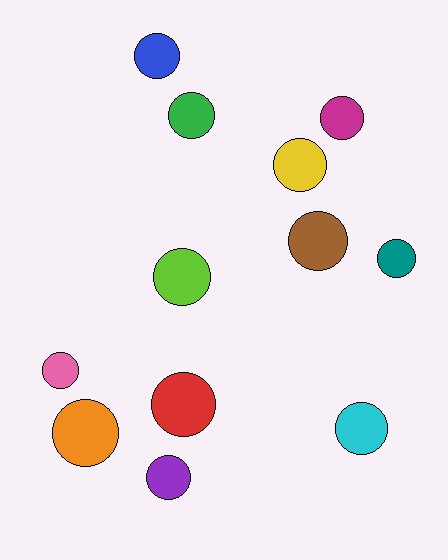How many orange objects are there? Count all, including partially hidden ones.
There is 1 orange object.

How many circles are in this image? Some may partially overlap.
There are 12 circles.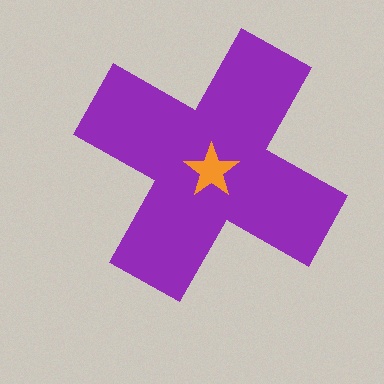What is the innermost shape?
The orange star.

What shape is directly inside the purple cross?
The orange star.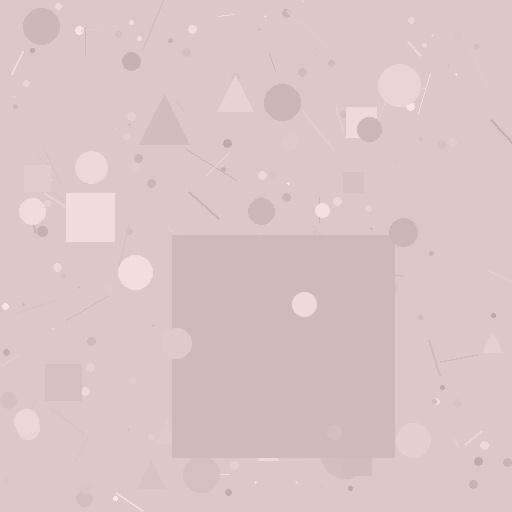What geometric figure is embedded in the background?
A square is embedded in the background.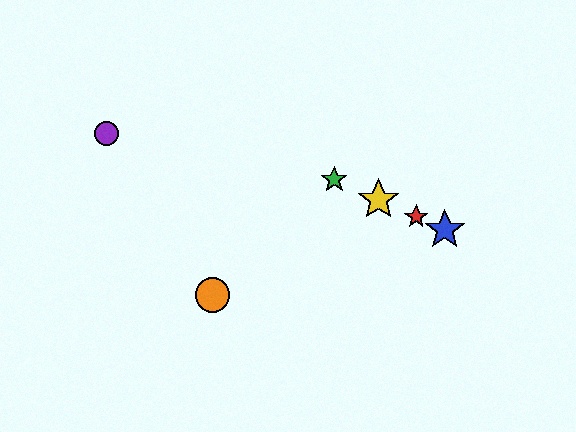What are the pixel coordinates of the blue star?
The blue star is at (445, 230).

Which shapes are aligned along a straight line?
The red star, the blue star, the green star, the yellow star are aligned along a straight line.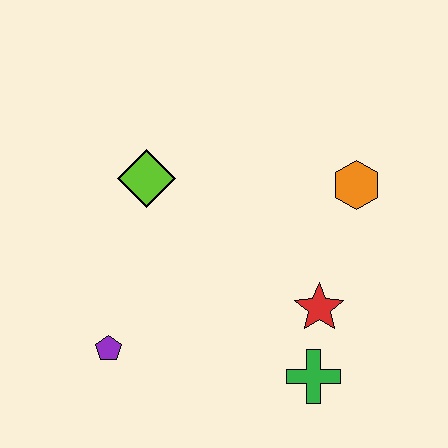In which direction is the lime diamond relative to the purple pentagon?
The lime diamond is above the purple pentagon.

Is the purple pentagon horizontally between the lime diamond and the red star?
No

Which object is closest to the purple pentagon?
The lime diamond is closest to the purple pentagon.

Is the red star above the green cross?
Yes